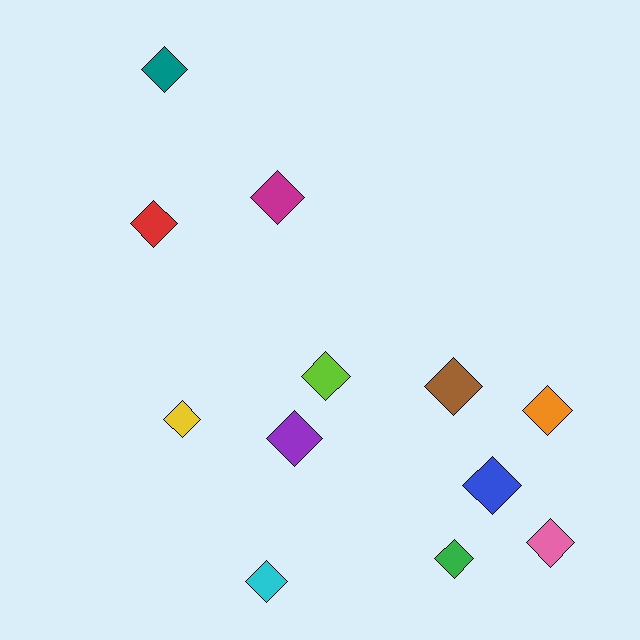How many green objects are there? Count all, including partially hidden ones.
There is 1 green object.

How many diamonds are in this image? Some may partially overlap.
There are 12 diamonds.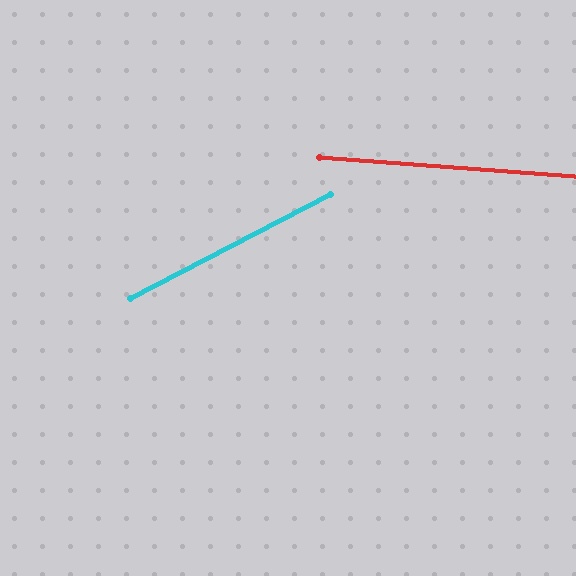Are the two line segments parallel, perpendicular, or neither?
Neither parallel nor perpendicular — they differ by about 32°.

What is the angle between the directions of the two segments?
Approximately 32 degrees.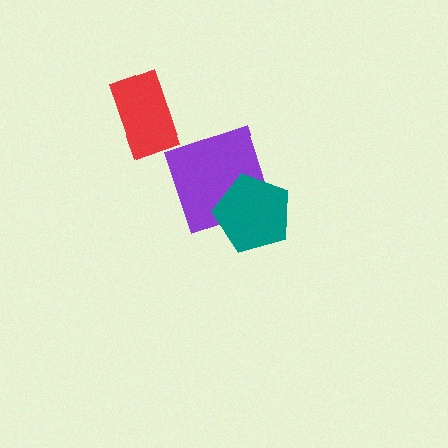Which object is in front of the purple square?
The teal pentagon is in front of the purple square.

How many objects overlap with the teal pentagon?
1 object overlaps with the teal pentagon.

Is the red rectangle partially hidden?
No, no other shape covers it.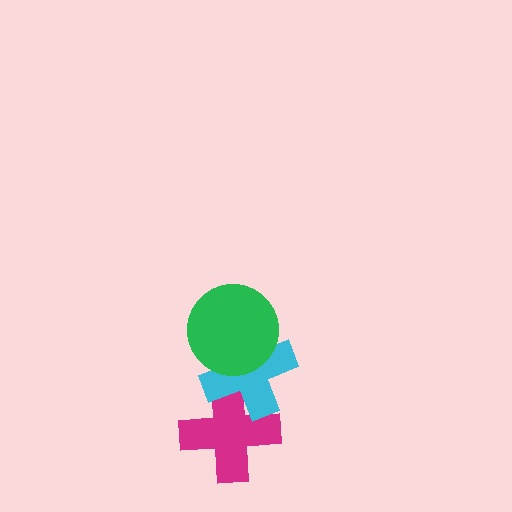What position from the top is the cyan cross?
The cyan cross is 2nd from the top.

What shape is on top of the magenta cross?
The cyan cross is on top of the magenta cross.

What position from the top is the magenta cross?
The magenta cross is 3rd from the top.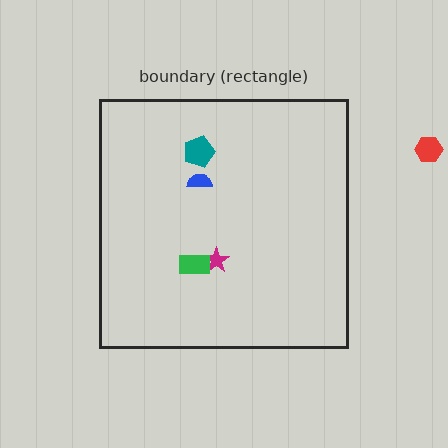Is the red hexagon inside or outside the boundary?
Outside.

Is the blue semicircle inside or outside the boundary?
Inside.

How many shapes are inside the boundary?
4 inside, 1 outside.